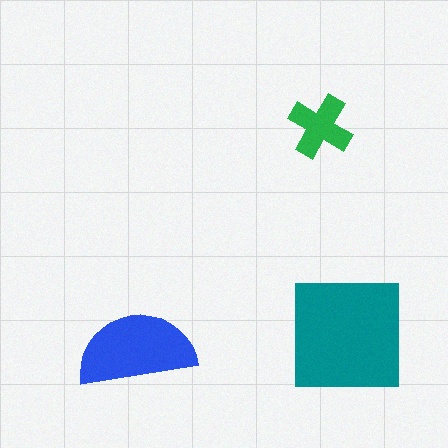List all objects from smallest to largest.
The green cross, the blue semicircle, the teal square.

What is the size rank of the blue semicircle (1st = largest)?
2nd.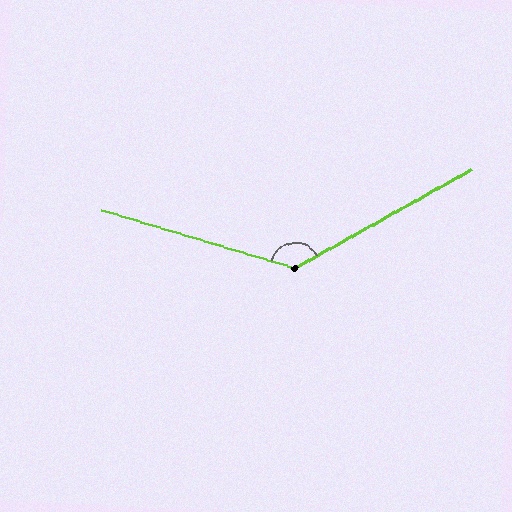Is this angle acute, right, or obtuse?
It is obtuse.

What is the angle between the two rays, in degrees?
Approximately 134 degrees.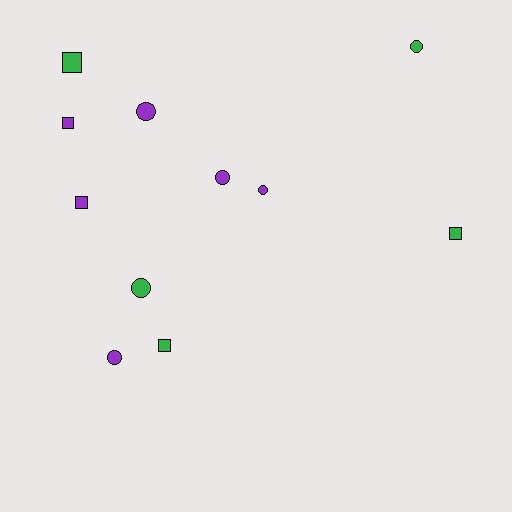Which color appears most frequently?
Purple, with 6 objects.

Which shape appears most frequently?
Circle, with 6 objects.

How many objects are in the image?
There are 11 objects.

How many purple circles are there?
There are 4 purple circles.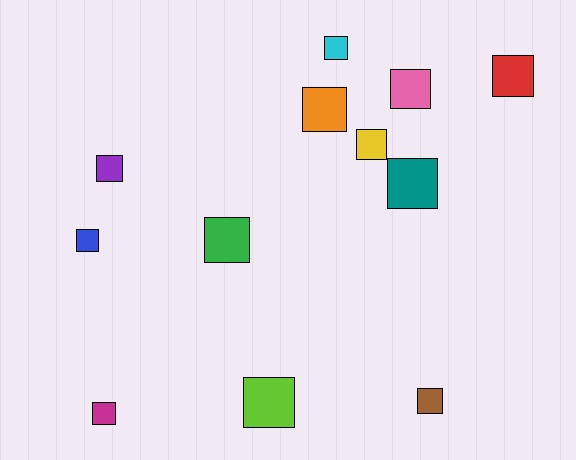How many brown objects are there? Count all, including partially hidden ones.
There is 1 brown object.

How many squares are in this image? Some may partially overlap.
There are 12 squares.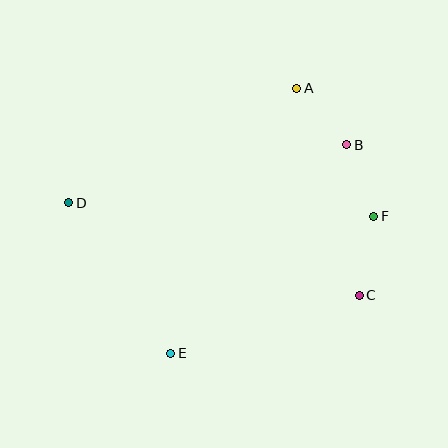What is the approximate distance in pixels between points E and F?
The distance between E and F is approximately 245 pixels.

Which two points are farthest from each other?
Points D and F are farthest from each other.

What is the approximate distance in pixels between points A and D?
The distance between A and D is approximately 255 pixels.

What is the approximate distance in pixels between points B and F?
The distance between B and F is approximately 77 pixels.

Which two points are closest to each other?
Points A and B are closest to each other.